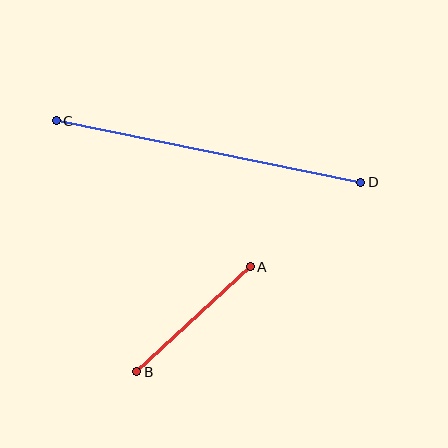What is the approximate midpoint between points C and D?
The midpoint is at approximately (208, 151) pixels.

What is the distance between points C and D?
The distance is approximately 311 pixels.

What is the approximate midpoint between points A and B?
The midpoint is at approximately (193, 319) pixels.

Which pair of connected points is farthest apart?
Points C and D are farthest apart.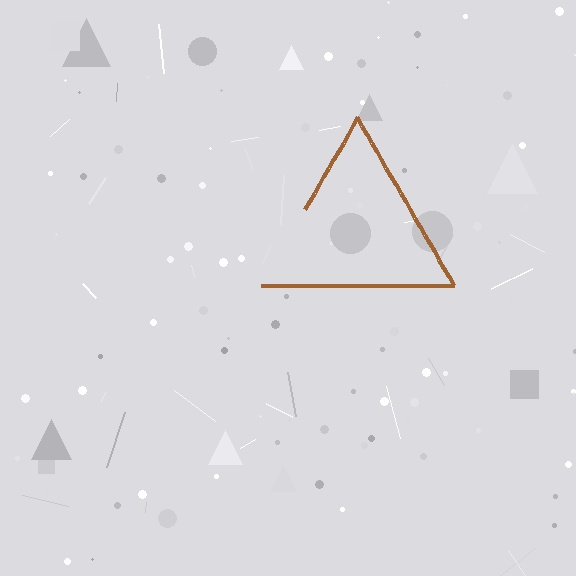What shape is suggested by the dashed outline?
The dashed outline suggests a triangle.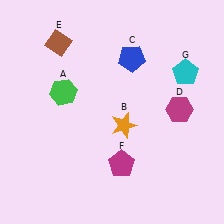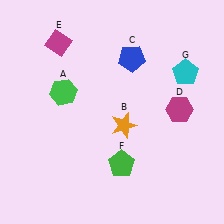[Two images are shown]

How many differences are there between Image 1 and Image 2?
There are 2 differences between the two images.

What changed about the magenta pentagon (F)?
In Image 1, F is magenta. In Image 2, it changed to green.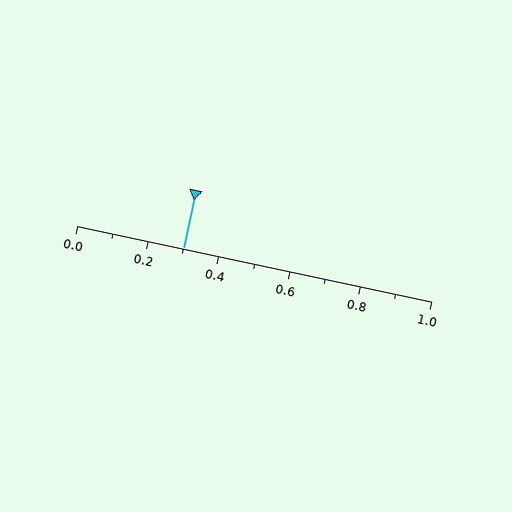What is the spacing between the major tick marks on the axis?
The major ticks are spaced 0.2 apart.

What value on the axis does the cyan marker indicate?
The marker indicates approximately 0.3.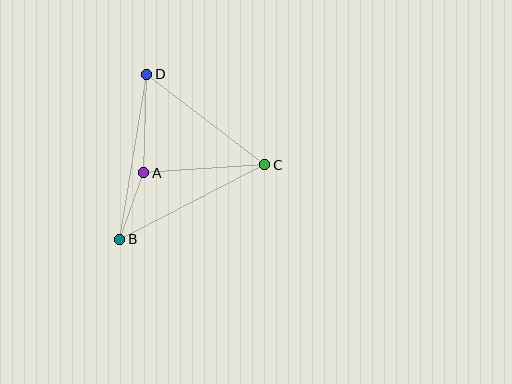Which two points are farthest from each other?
Points B and D are farthest from each other.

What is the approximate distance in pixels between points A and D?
The distance between A and D is approximately 99 pixels.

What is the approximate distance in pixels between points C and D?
The distance between C and D is approximately 149 pixels.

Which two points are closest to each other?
Points A and B are closest to each other.